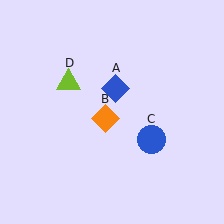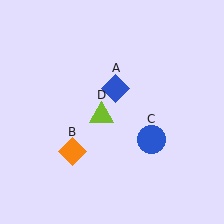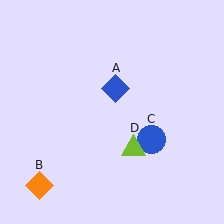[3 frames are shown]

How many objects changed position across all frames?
2 objects changed position: orange diamond (object B), lime triangle (object D).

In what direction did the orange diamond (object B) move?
The orange diamond (object B) moved down and to the left.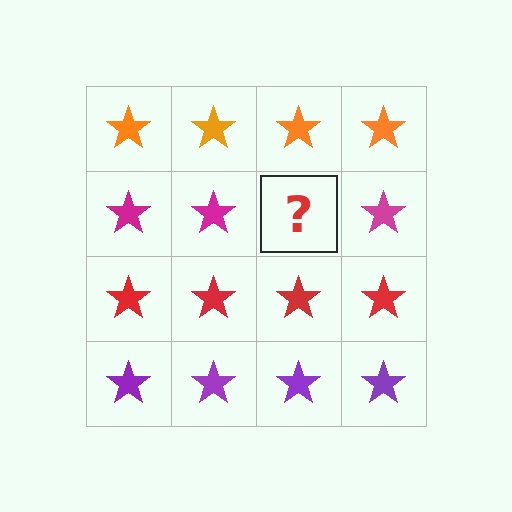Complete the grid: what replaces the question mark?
The question mark should be replaced with a magenta star.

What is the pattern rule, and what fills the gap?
The rule is that each row has a consistent color. The gap should be filled with a magenta star.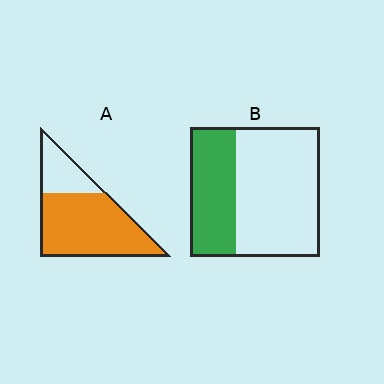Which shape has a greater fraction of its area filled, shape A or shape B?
Shape A.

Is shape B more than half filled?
No.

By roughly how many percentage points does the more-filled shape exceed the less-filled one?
By roughly 40 percentage points (A over B).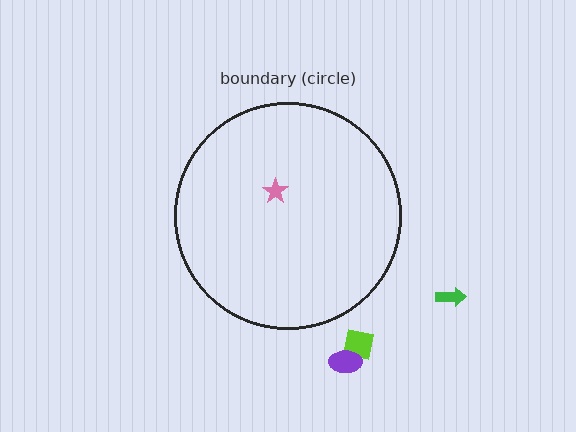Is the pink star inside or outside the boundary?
Inside.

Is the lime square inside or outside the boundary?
Outside.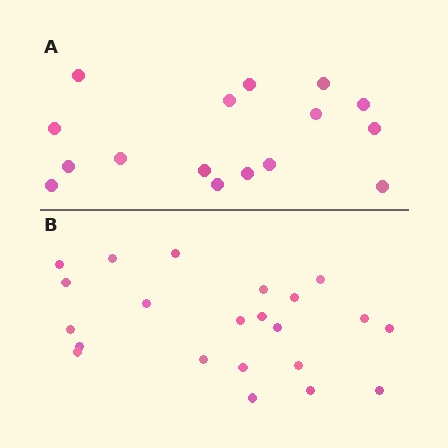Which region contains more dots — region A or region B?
Region B (the bottom region) has more dots.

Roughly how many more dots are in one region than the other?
Region B has about 6 more dots than region A.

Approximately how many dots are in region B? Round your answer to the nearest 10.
About 20 dots. (The exact count is 22, which rounds to 20.)